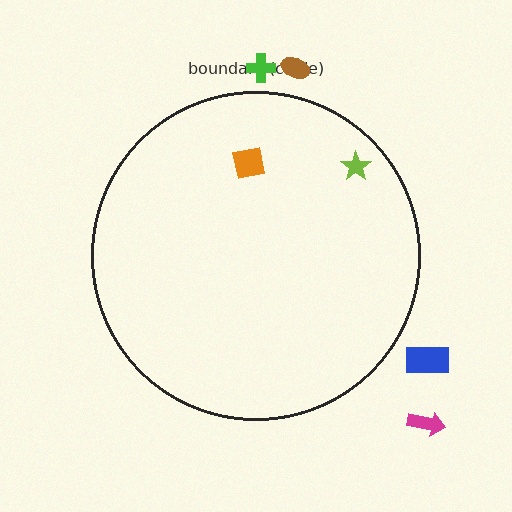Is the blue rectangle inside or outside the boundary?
Outside.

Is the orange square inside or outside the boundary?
Inside.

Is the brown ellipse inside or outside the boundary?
Outside.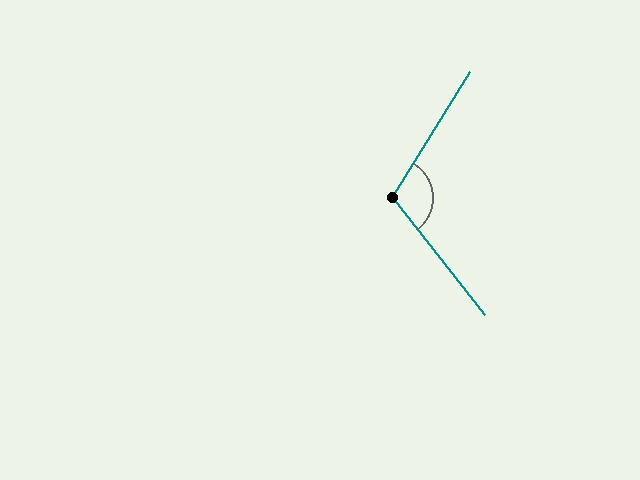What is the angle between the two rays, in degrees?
Approximately 110 degrees.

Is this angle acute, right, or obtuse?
It is obtuse.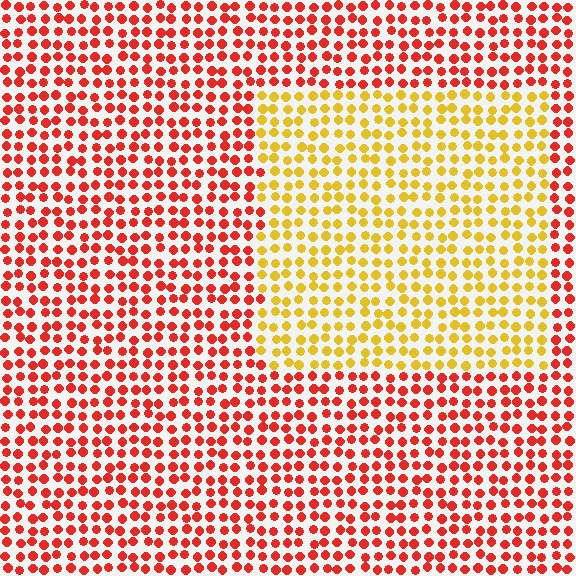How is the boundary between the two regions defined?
The boundary is defined purely by a slight shift in hue (about 49 degrees). Spacing, size, and orientation are identical on both sides.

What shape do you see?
I see a rectangle.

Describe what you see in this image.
The image is filled with small red elements in a uniform arrangement. A rectangle-shaped region is visible where the elements are tinted to a slightly different hue, forming a subtle color boundary.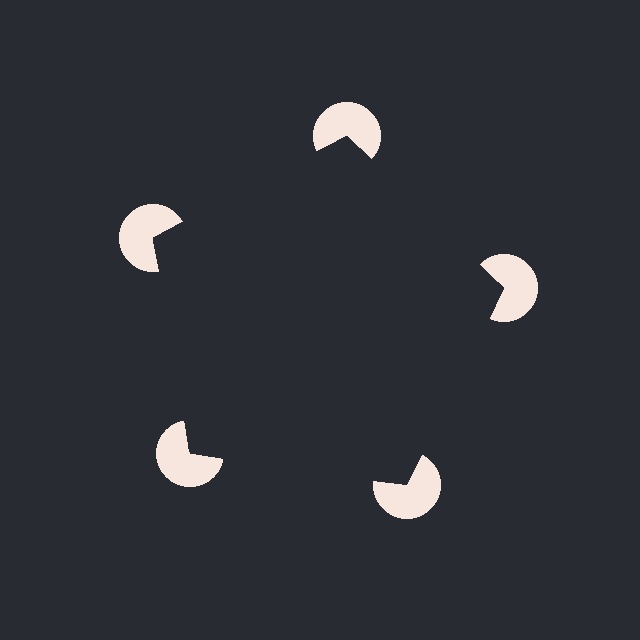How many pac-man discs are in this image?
There are 5 — one at each vertex of the illusory pentagon.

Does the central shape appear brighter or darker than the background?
It typically appears slightly darker than the background, even though no actual brightness change is drawn.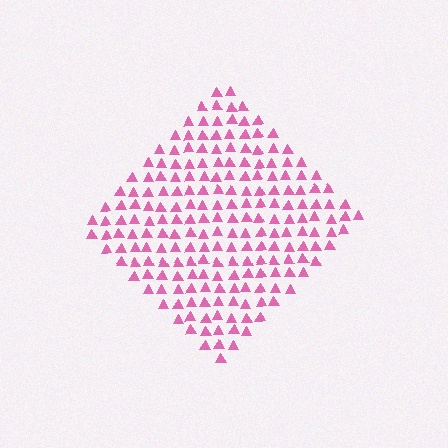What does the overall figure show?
The overall figure shows a diamond.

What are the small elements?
The small elements are triangles.